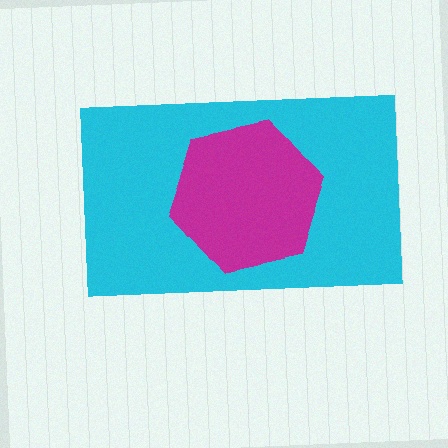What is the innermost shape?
The magenta hexagon.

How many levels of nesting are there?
2.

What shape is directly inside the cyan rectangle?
The magenta hexagon.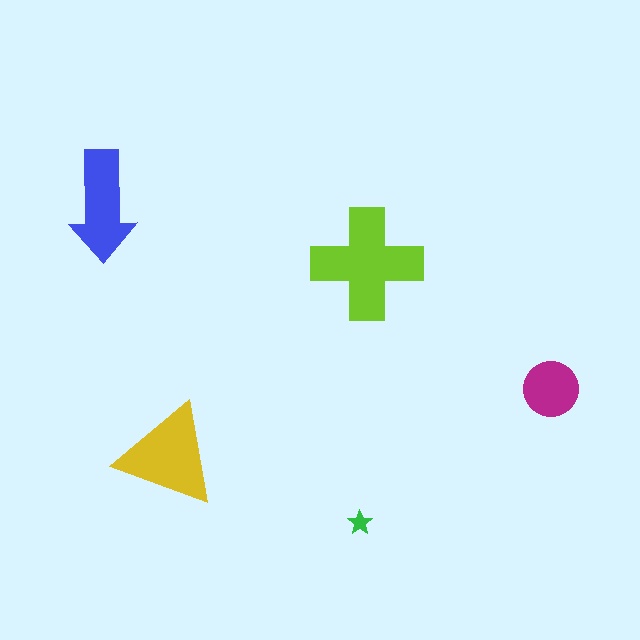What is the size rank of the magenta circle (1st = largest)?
4th.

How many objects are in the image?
There are 5 objects in the image.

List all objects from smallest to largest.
The green star, the magenta circle, the blue arrow, the yellow triangle, the lime cross.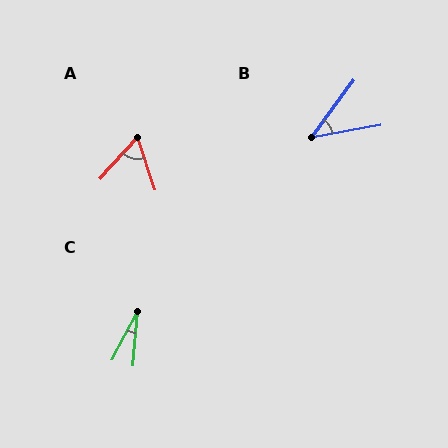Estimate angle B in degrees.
Approximately 44 degrees.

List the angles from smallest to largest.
C (22°), B (44°), A (60°).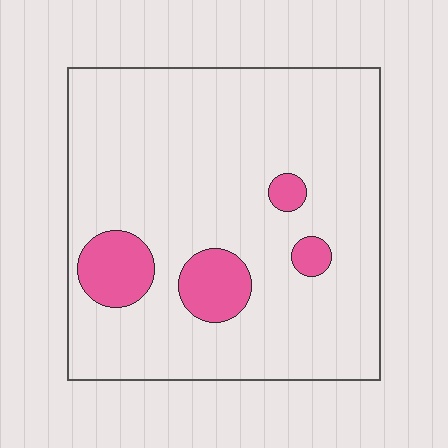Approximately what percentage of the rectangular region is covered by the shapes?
Approximately 10%.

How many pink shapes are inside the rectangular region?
4.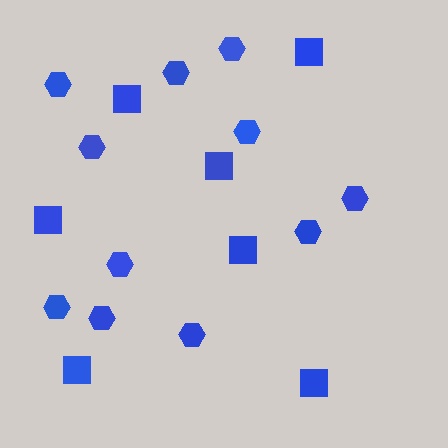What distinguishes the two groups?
There are 2 groups: one group of squares (7) and one group of hexagons (11).